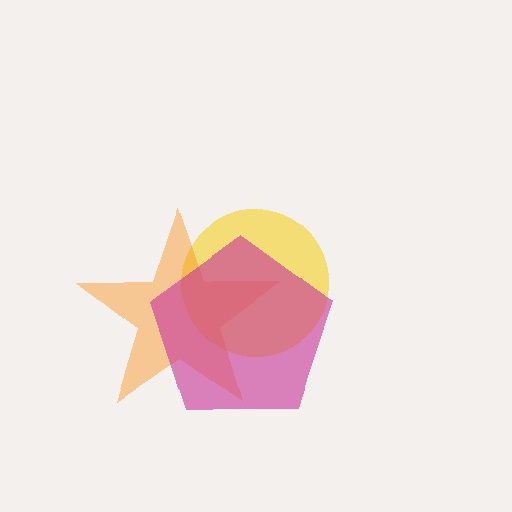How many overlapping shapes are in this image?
There are 3 overlapping shapes in the image.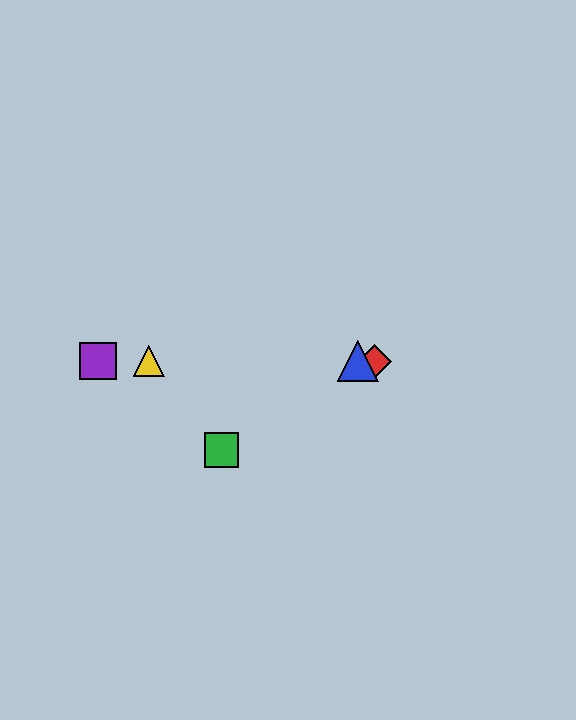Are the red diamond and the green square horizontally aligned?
No, the red diamond is at y≈361 and the green square is at y≈450.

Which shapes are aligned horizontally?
The red diamond, the blue triangle, the yellow triangle, the purple square are aligned horizontally.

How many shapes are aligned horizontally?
4 shapes (the red diamond, the blue triangle, the yellow triangle, the purple square) are aligned horizontally.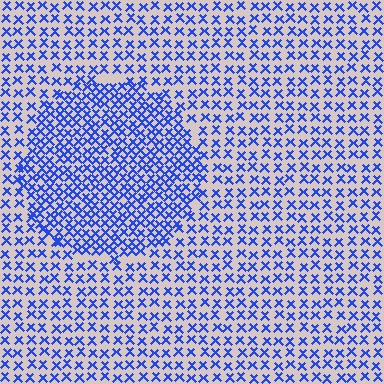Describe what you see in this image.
The image contains small blue elements arranged at two different densities. A circle-shaped region is visible where the elements are more densely packed than the surrounding area.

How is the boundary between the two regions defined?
The boundary is defined by a change in element density (approximately 1.8x ratio). All elements are the same color, size, and shape.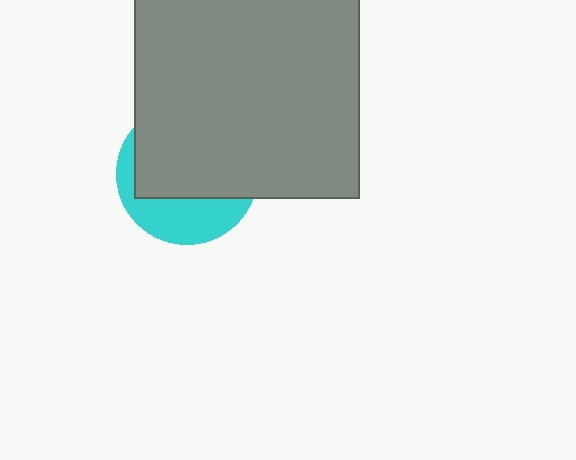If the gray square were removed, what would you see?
You would see the complete cyan circle.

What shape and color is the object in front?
The object in front is a gray square.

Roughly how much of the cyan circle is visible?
A small part of it is visible (roughly 34%).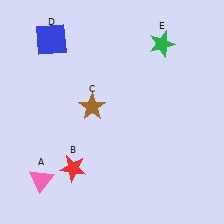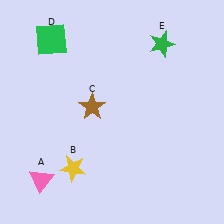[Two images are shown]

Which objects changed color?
B changed from red to yellow. D changed from blue to green.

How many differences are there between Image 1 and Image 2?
There are 2 differences between the two images.